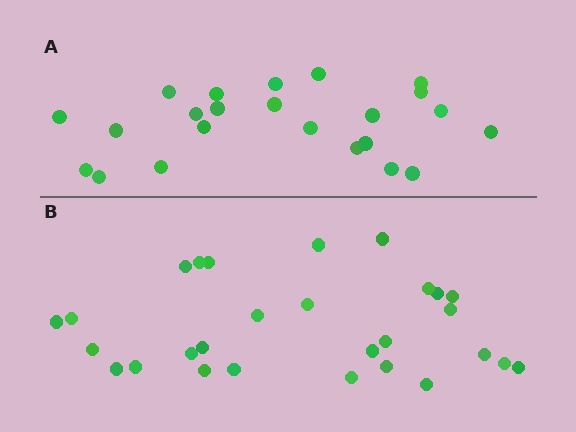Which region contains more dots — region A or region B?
Region B (the bottom region) has more dots.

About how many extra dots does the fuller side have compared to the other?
Region B has about 5 more dots than region A.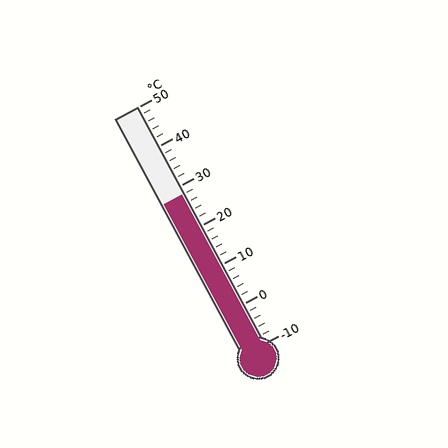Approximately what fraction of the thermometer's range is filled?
The thermometer is filled to approximately 65% of its range.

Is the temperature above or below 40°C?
The temperature is below 40°C.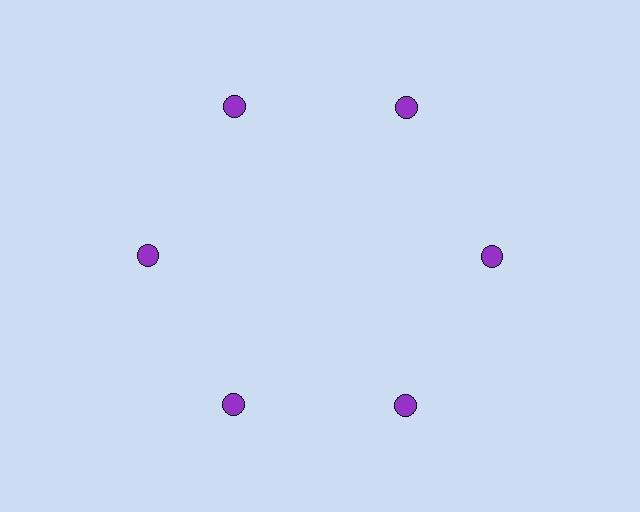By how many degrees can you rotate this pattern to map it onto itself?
The pattern maps onto itself every 60 degrees of rotation.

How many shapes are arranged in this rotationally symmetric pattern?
There are 6 shapes, arranged in 6 groups of 1.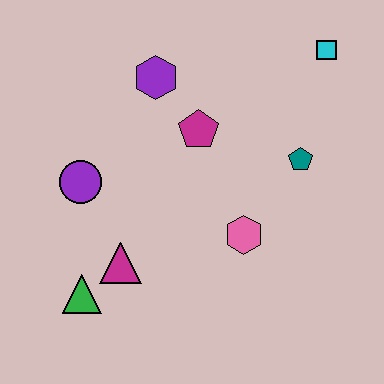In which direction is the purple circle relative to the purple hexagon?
The purple circle is below the purple hexagon.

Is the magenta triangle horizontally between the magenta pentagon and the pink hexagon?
No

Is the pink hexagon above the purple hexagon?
No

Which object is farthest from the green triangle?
The cyan square is farthest from the green triangle.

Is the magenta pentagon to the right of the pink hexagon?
No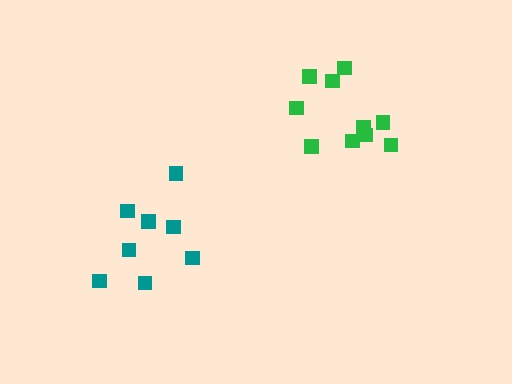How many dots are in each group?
Group 1: 8 dots, Group 2: 10 dots (18 total).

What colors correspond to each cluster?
The clusters are colored: teal, green.